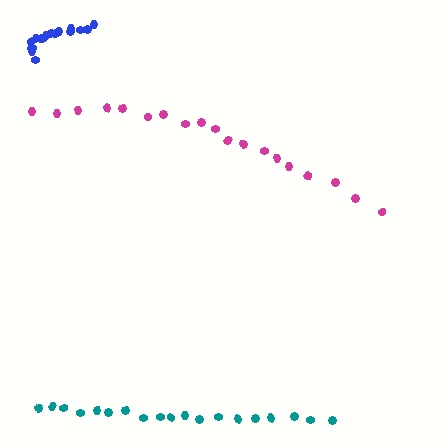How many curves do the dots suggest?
There are 3 distinct paths.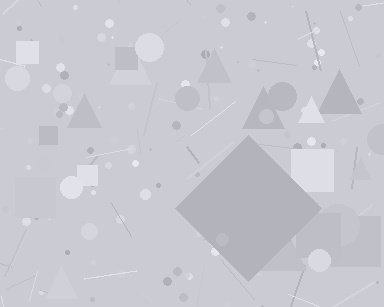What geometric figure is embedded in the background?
A diamond is embedded in the background.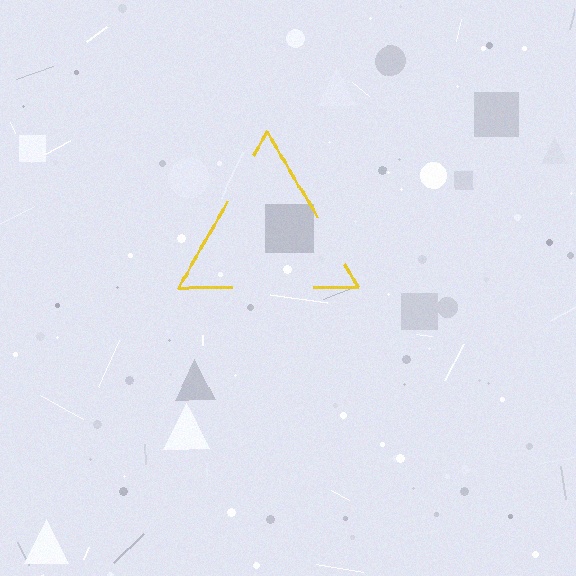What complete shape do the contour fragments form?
The contour fragments form a triangle.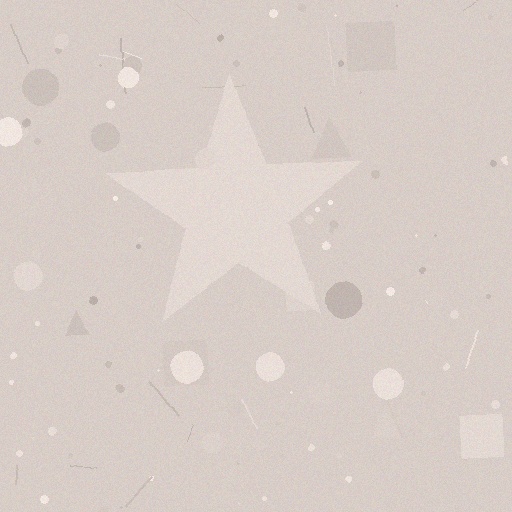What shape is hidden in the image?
A star is hidden in the image.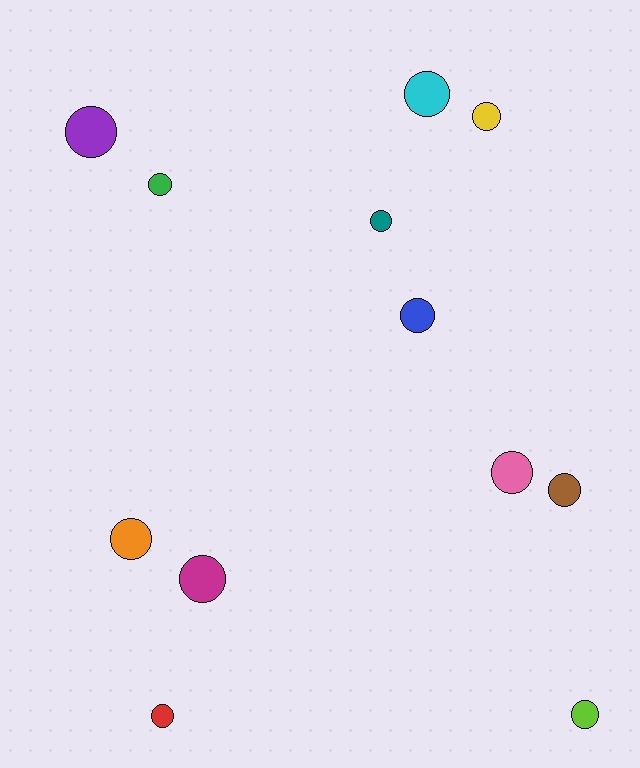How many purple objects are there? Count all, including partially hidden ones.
There is 1 purple object.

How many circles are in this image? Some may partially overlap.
There are 12 circles.